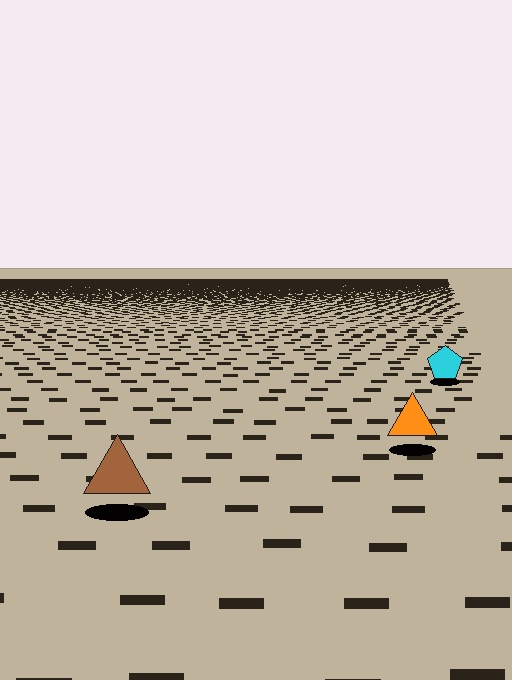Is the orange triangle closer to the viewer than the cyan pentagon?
Yes. The orange triangle is closer — you can tell from the texture gradient: the ground texture is coarser near it.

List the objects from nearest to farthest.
From nearest to farthest: the brown triangle, the orange triangle, the cyan pentagon.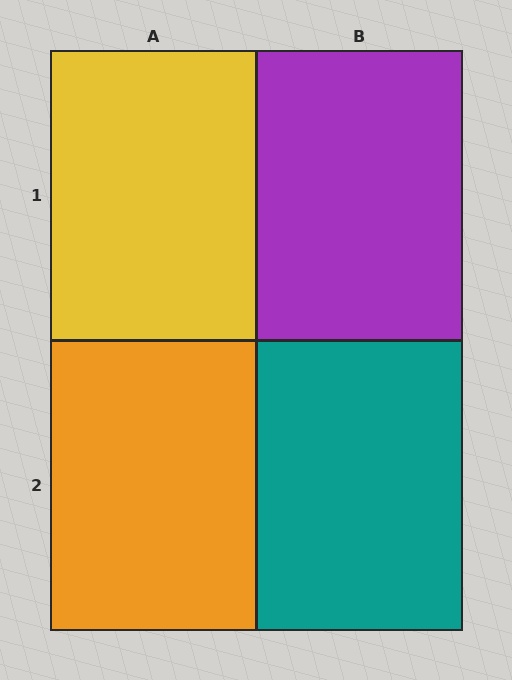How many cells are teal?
1 cell is teal.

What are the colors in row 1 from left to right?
Yellow, purple.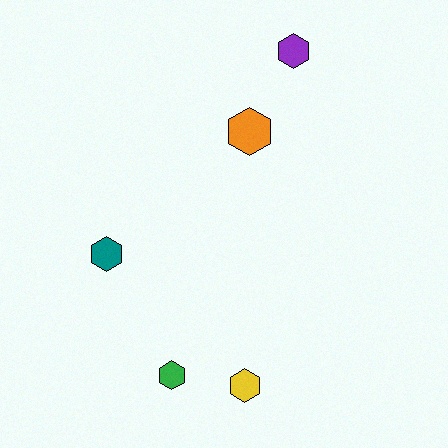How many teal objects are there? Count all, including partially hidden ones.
There is 1 teal object.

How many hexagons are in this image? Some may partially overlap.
There are 5 hexagons.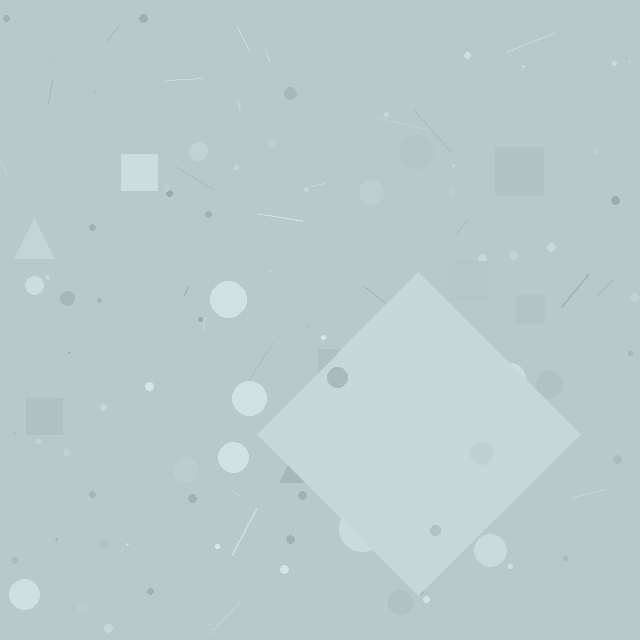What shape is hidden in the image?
A diamond is hidden in the image.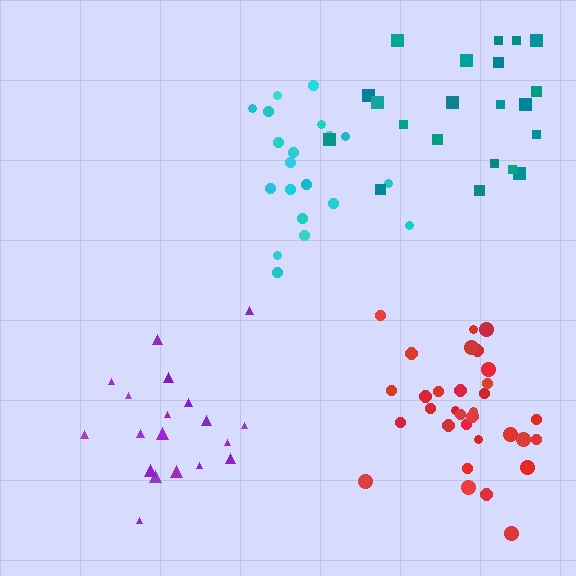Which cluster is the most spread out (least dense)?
Teal.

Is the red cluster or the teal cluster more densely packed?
Red.